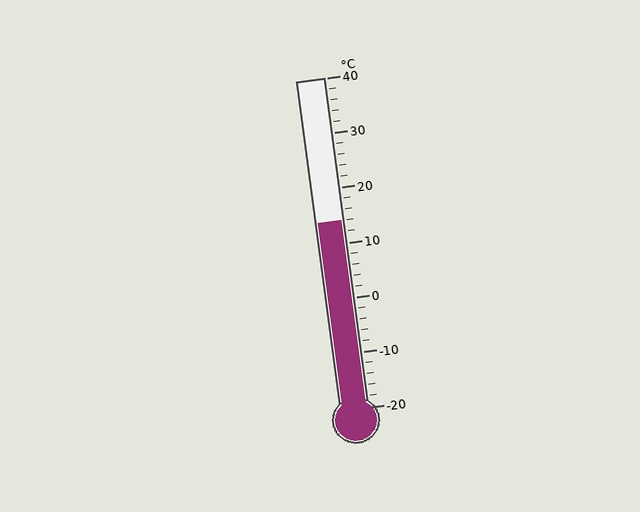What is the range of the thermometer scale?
The thermometer scale ranges from -20°C to 40°C.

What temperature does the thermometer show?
The thermometer shows approximately 14°C.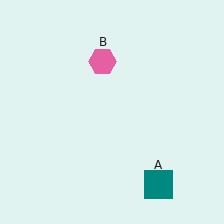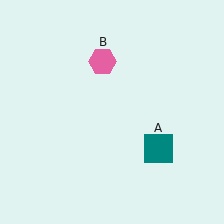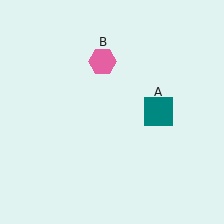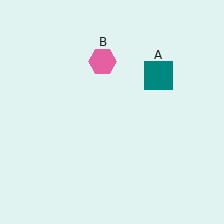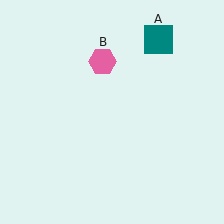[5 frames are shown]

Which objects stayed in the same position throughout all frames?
Pink hexagon (object B) remained stationary.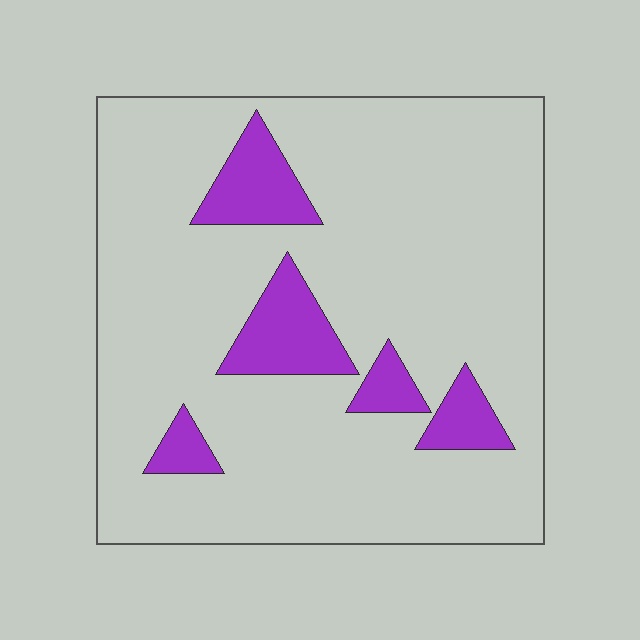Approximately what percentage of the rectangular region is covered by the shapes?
Approximately 15%.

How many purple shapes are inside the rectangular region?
5.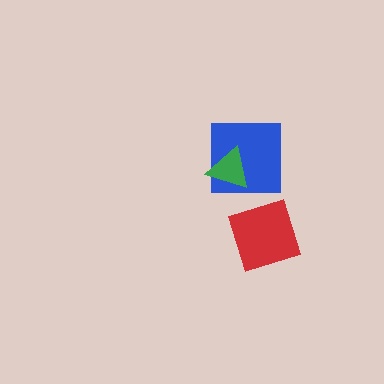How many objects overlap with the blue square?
1 object overlaps with the blue square.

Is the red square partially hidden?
No, no other shape covers it.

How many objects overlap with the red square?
0 objects overlap with the red square.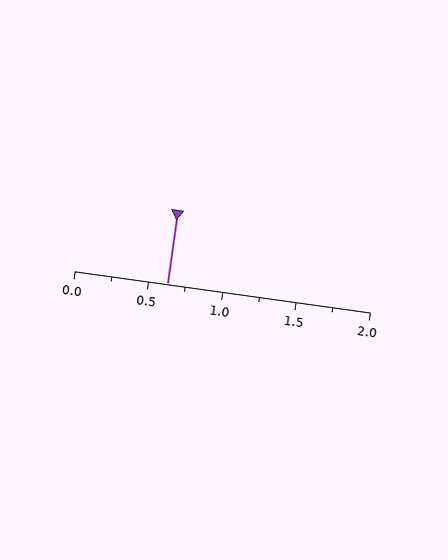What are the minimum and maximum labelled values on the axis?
The axis runs from 0.0 to 2.0.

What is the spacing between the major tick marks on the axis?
The major ticks are spaced 0.5 apart.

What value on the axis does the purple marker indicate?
The marker indicates approximately 0.62.